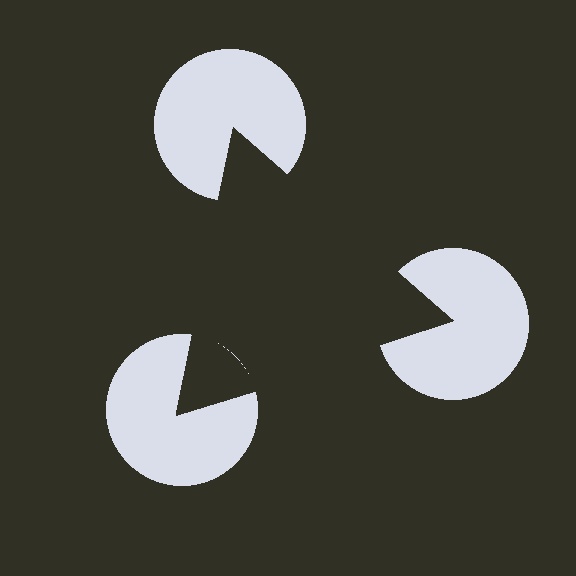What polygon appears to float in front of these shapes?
An illusory triangle — its edges are inferred from the aligned wedge cuts in the pac-man discs, not physically drawn.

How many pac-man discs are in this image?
There are 3 — one at each vertex of the illusory triangle.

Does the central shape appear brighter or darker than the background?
It typically appears slightly darker than the background, even though no actual brightness change is drawn.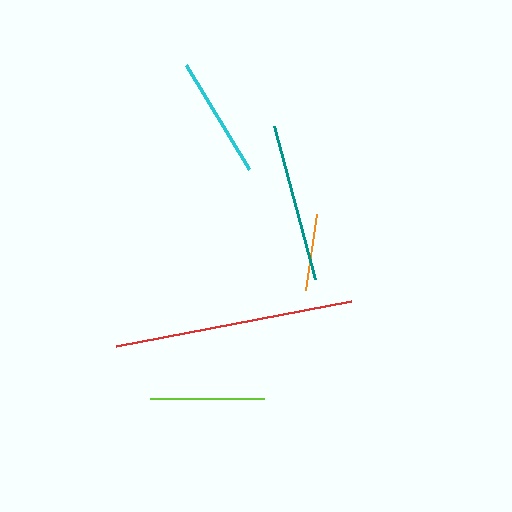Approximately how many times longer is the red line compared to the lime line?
The red line is approximately 2.1 times the length of the lime line.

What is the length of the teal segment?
The teal segment is approximately 158 pixels long.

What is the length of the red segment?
The red segment is approximately 238 pixels long.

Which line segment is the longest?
The red line is the longest at approximately 238 pixels.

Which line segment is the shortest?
The orange line is the shortest at approximately 76 pixels.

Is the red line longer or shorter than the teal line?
The red line is longer than the teal line.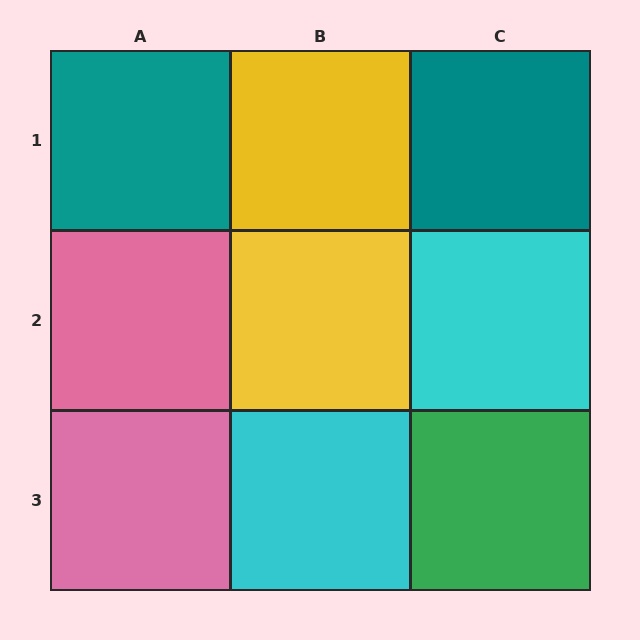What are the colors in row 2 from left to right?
Pink, yellow, cyan.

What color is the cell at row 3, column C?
Green.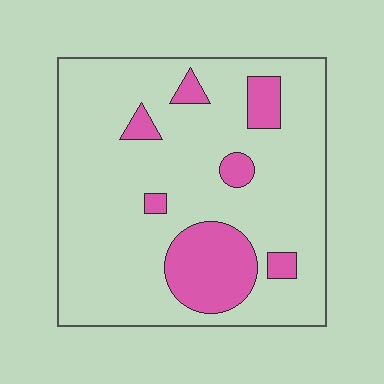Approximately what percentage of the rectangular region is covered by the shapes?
Approximately 15%.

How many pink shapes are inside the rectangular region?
7.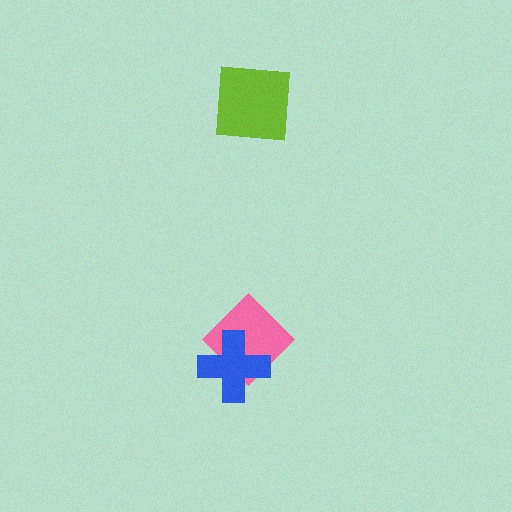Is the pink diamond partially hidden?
Yes, it is partially covered by another shape.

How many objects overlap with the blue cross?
1 object overlaps with the blue cross.